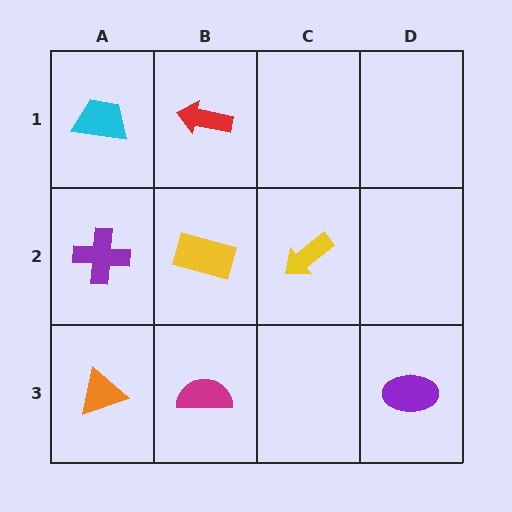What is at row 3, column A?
An orange triangle.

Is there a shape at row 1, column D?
No, that cell is empty.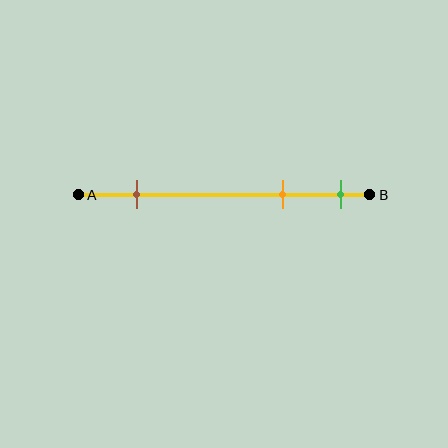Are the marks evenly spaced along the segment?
No, the marks are not evenly spaced.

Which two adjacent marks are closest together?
The orange and green marks are the closest adjacent pair.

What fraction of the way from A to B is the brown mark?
The brown mark is approximately 20% (0.2) of the way from A to B.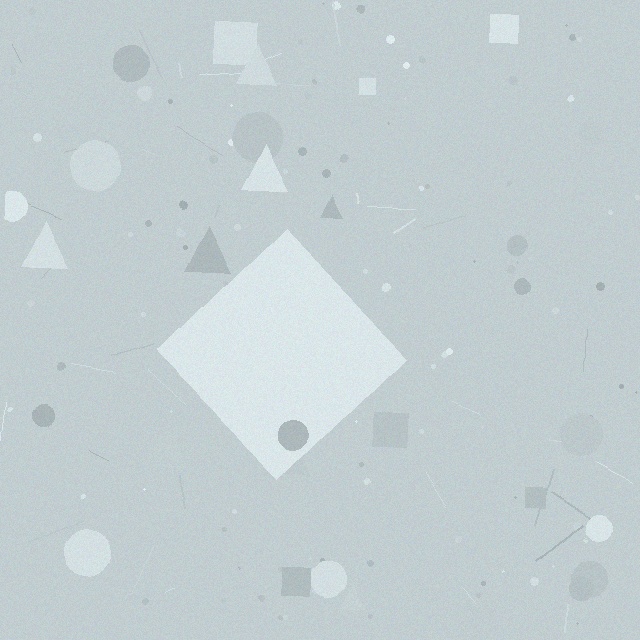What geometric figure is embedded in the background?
A diamond is embedded in the background.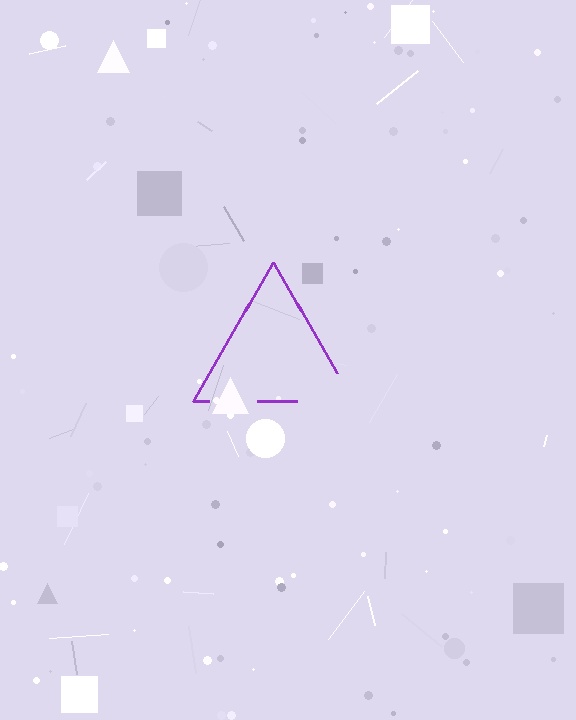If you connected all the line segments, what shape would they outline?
They would outline a triangle.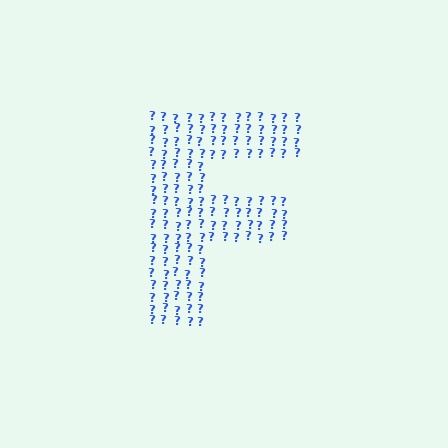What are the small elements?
The small elements are question marks.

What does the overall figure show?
The overall figure shows the letter F.